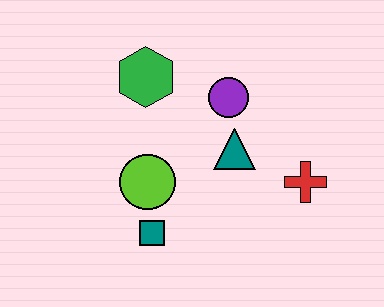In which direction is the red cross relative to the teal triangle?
The red cross is to the right of the teal triangle.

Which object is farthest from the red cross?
The green hexagon is farthest from the red cross.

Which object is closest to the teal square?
The lime circle is closest to the teal square.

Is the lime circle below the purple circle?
Yes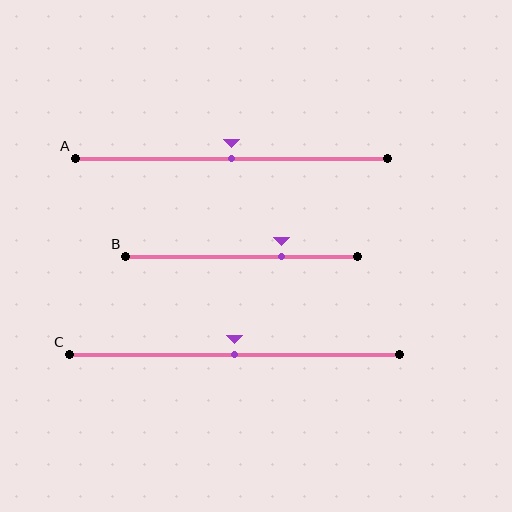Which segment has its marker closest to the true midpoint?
Segment A has its marker closest to the true midpoint.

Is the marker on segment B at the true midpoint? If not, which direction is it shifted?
No, the marker on segment B is shifted to the right by about 17% of the segment length.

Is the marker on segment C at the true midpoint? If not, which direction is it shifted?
Yes, the marker on segment C is at the true midpoint.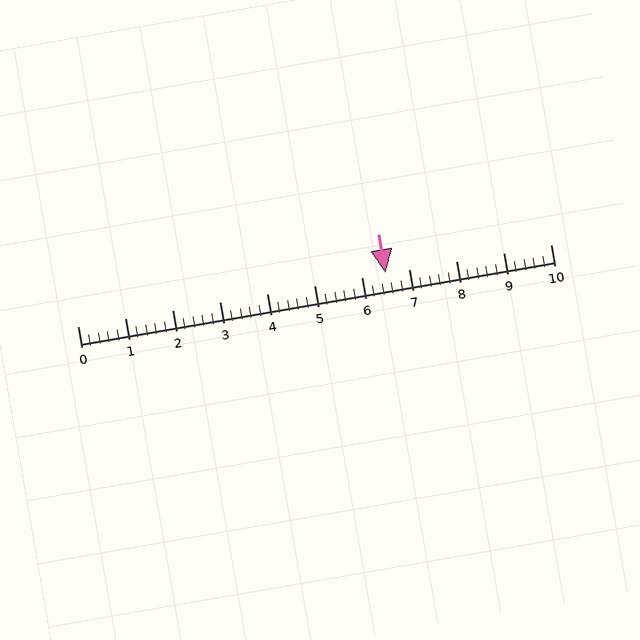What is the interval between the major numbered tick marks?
The major tick marks are spaced 1 units apart.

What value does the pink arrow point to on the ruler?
The pink arrow points to approximately 6.5.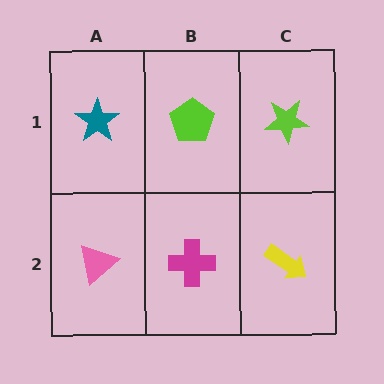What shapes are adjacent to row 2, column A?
A teal star (row 1, column A), a magenta cross (row 2, column B).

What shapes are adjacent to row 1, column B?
A magenta cross (row 2, column B), a teal star (row 1, column A), a lime star (row 1, column C).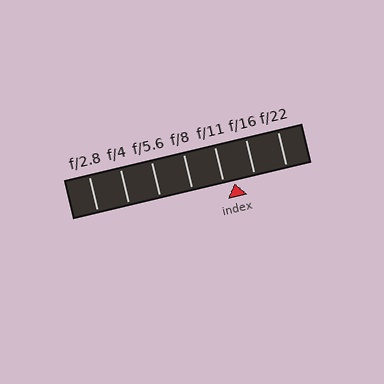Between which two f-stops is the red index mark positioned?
The index mark is between f/11 and f/16.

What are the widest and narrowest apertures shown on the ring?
The widest aperture shown is f/2.8 and the narrowest is f/22.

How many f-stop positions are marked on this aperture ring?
There are 7 f-stop positions marked.